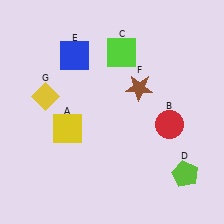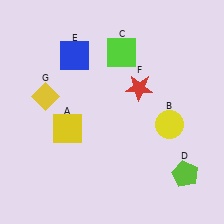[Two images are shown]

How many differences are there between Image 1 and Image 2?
There are 2 differences between the two images.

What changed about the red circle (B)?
In Image 1, B is red. In Image 2, it changed to yellow.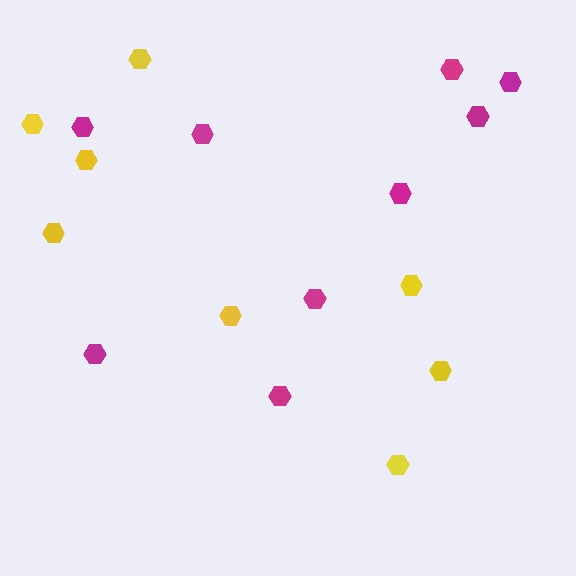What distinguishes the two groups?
There are 2 groups: one group of magenta hexagons (9) and one group of yellow hexagons (8).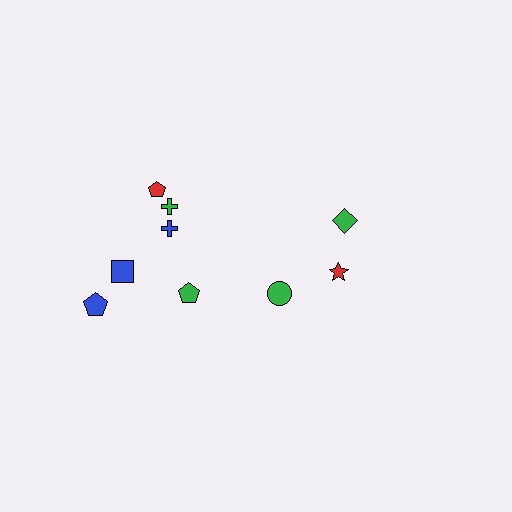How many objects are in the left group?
There are 6 objects.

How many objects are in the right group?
There are 3 objects.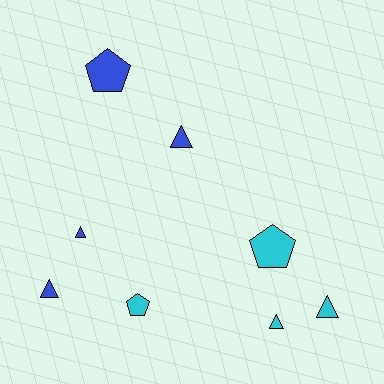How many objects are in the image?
There are 8 objects.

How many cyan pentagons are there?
There are 2 cyan pentagons.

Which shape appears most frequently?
Triangle, with 5 objects.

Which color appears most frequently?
Blue, with 4 objects.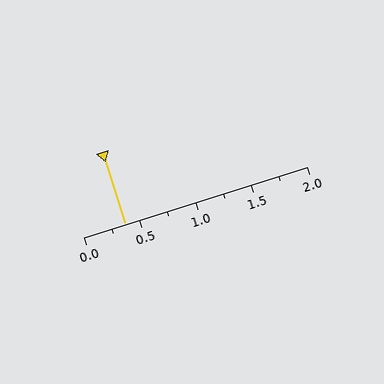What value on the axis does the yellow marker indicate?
The marker indicates approximately 0.38.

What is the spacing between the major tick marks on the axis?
The major ticks are spaced 0.5 apart.